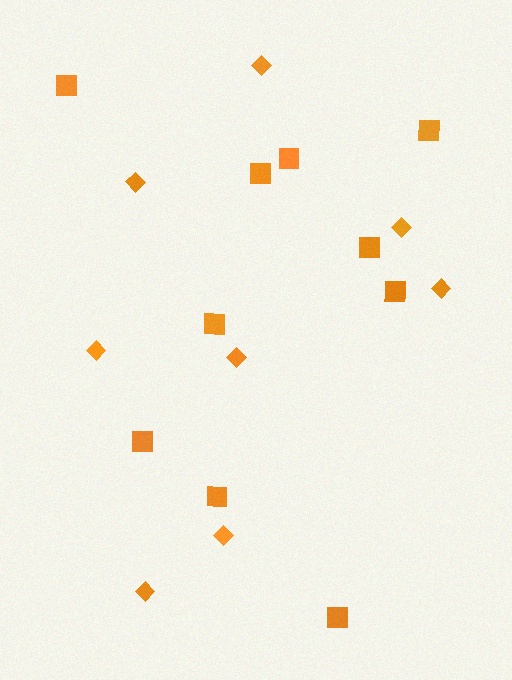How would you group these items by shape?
There are 2 groups: one group of squares (10) and one group of diamonds (8).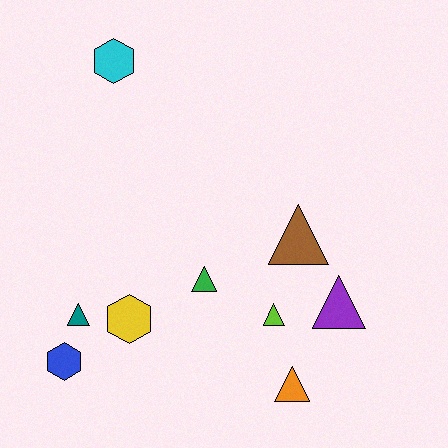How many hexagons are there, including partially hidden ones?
There are 3 hexagons.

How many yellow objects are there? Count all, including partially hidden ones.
There is 1 yellow object.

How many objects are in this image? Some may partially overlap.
There are 9 objects.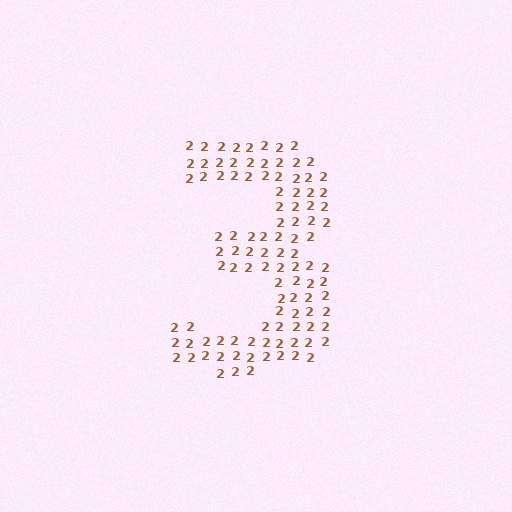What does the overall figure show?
The overall figure shows the digit 3.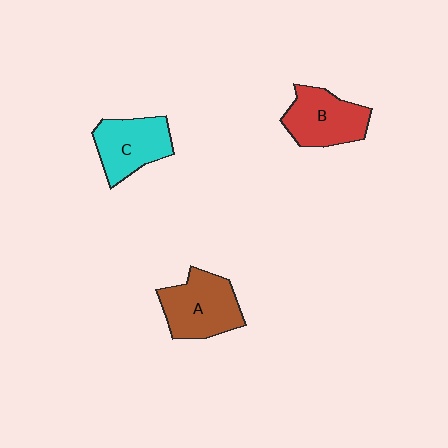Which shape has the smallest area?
Shape C (cyan).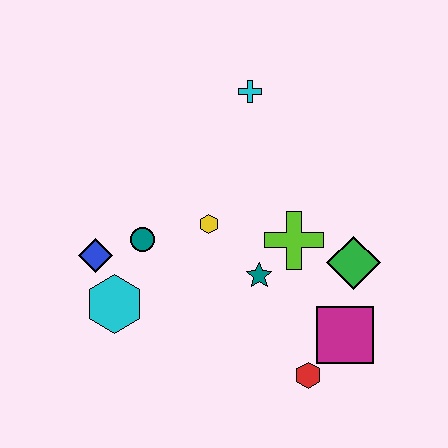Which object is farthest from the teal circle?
The magenta square is farthest from the teal circle.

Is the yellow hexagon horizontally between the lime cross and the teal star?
No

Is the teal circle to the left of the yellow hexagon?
Yes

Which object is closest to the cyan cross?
The yellow hexagon is closest to the cyan cross.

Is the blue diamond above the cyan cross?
No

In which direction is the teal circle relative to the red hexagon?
The teal circle is to the left of the red hexagon.